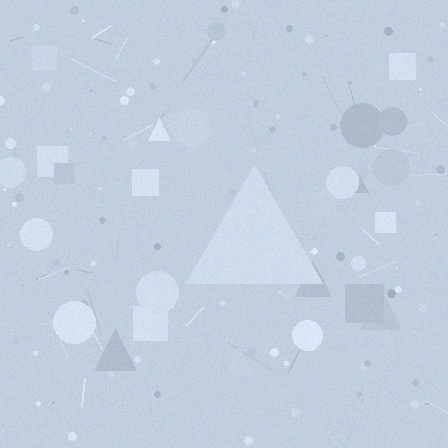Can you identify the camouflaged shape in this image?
The camouflaged shape is a triangle.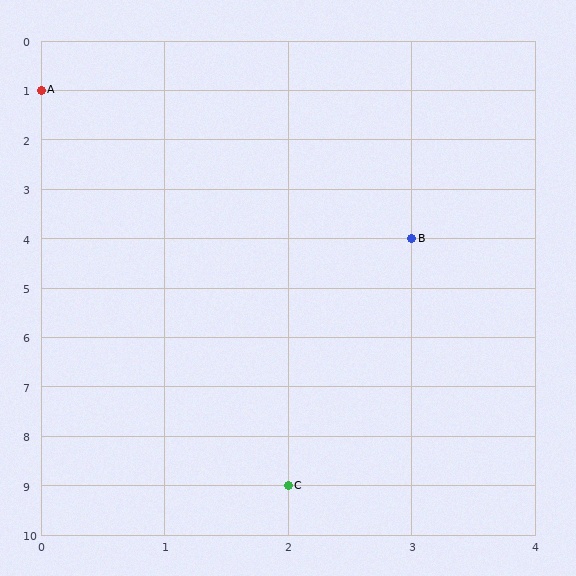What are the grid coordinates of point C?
Point C is at grid coordinates (2, 9).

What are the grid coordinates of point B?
Point B is at grid coordinates (3, 4).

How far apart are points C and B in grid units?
Points C and B are 1 column and 5 rows apart (about 5.1 grid units diagonally).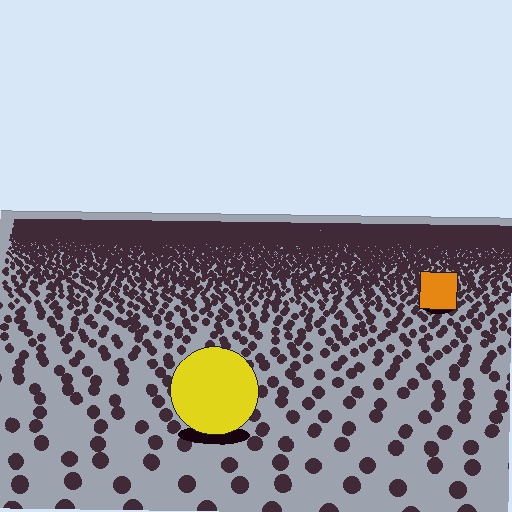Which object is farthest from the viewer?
The orange square is farthest from the viewer. It appears smaller and the ground texture around it is denser.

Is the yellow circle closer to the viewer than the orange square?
Yes. The yellow circle is closer — you can tell from the texture gradient: the ground texture is coarser near it.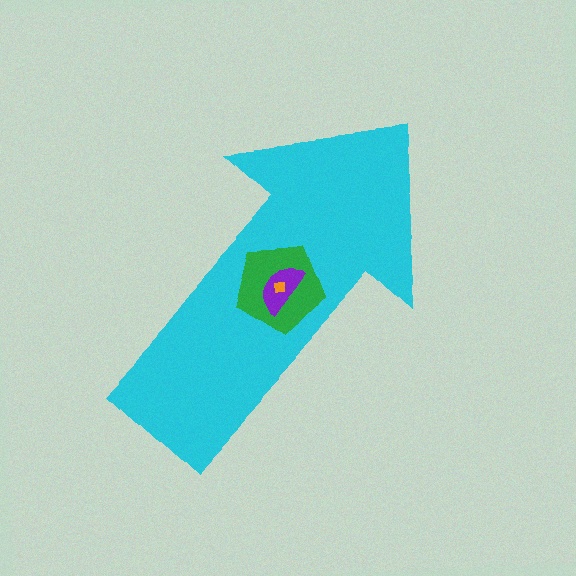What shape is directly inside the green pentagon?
The purple semicircle.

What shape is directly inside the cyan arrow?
The green pentagon.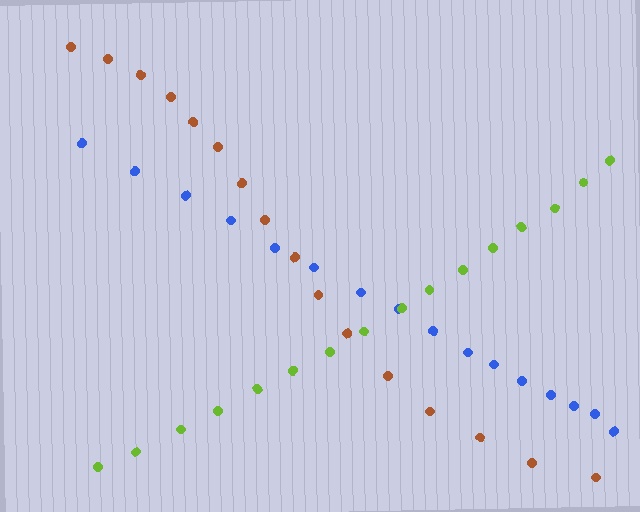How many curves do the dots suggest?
There are 3 distinct paths.